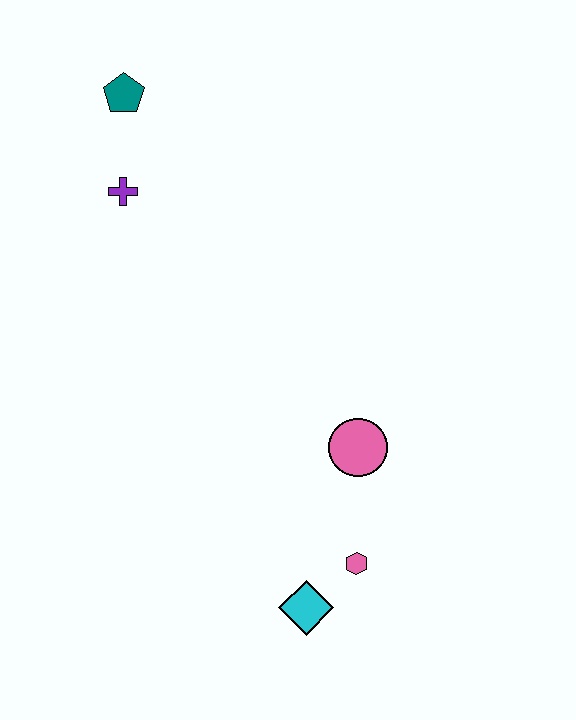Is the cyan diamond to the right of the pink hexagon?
No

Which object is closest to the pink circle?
The pink hexagon is closest to the pink circle.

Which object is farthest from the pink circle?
The teal pentagon is farthest from the pink circle.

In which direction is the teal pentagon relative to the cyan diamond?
The teal pentagon is above the cyan diamond.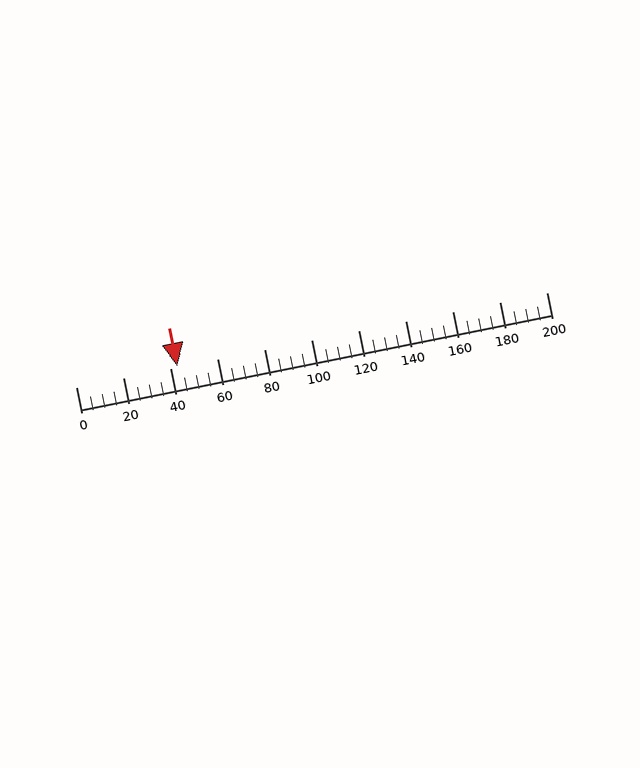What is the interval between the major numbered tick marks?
The major tick marks are spaced 20 units apart.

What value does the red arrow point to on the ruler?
The red arrow points to approximately 43.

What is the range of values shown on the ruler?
The ruler shows values from 0 to 200.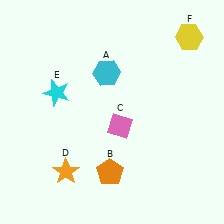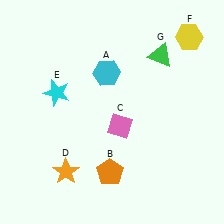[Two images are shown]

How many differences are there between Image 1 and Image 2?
There is 1 difference between the two images.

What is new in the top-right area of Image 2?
A green triangle (G) was added in the top-right area of Image 2.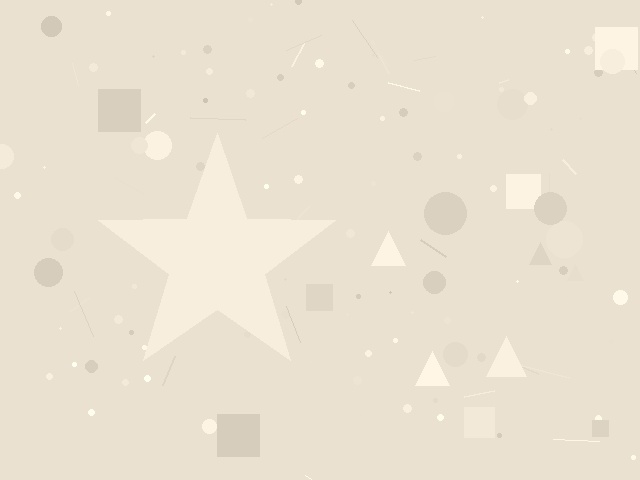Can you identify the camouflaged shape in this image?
The camouflaged shape is a star.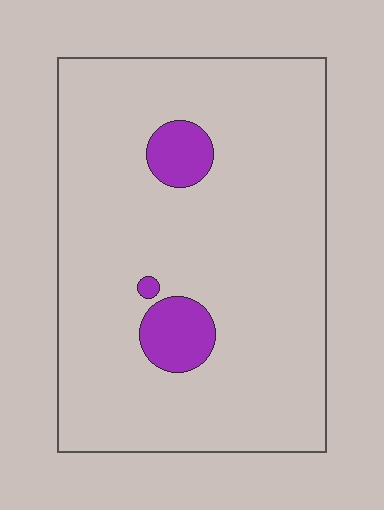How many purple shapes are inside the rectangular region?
3.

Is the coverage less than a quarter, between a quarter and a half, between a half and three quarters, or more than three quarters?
Less than a quarter.